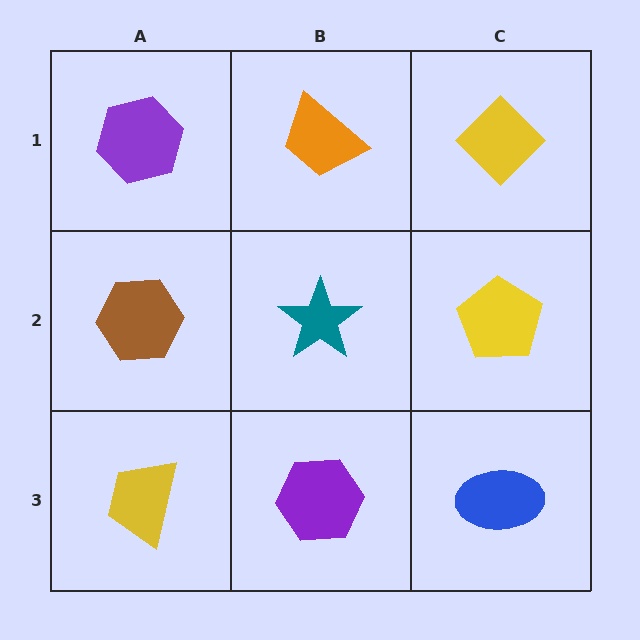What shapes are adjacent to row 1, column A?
A brown hexagon (row 2, column A), an orange trapezoid (row 1, column B).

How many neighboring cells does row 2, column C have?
3.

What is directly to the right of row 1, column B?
A yellow diamond.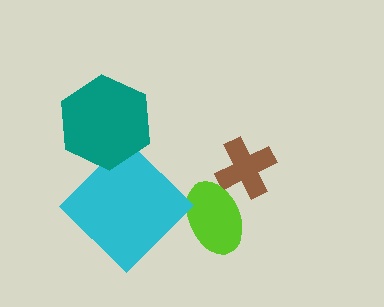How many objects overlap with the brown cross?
1 object overlaps with the brown cross.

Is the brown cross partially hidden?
Yes, it is partially covered by another shape.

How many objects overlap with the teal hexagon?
1 object overlaps with the teal hexagon.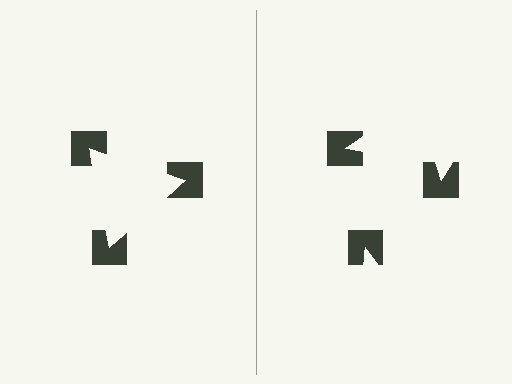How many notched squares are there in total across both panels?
6 — 3 on each side.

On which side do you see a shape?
An illusory triangle appears on the left side. On the right side the wedge cuts are rotated, so no coherent shape forms.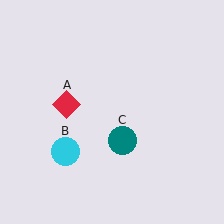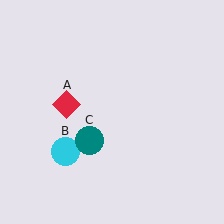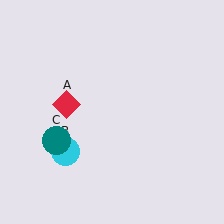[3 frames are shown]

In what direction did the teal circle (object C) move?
The teal circle (object C) moved left.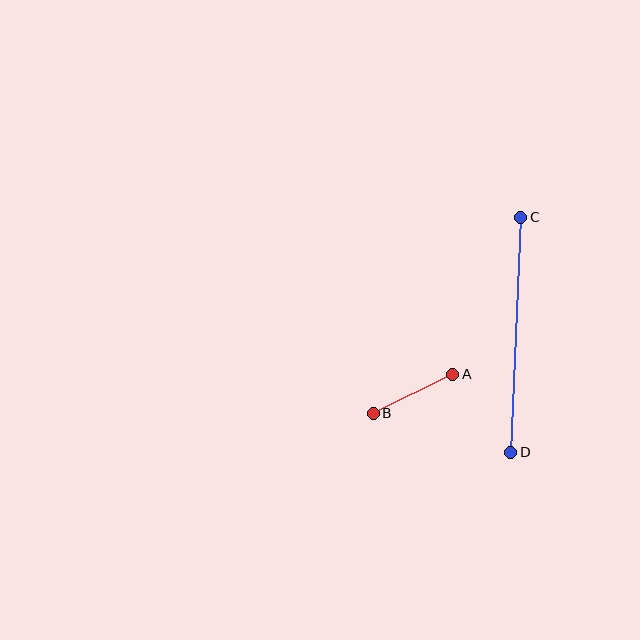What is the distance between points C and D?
The distance is approximately 235 pixels.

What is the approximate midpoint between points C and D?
The midpoint is at approximately (516, 335) pixels.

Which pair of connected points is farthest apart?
Points C and D are farthest apart.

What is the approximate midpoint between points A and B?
The midpoint is at approximately (413, 394) pixels.